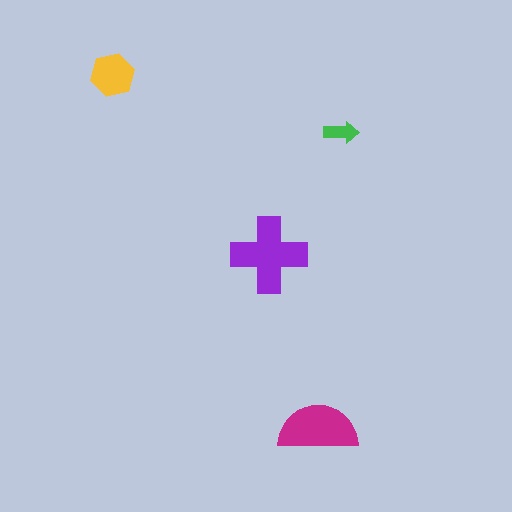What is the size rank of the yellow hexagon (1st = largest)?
3rd.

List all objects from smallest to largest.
The green arrow, the yellow hexagon, the magenta semicircle, the purple cross.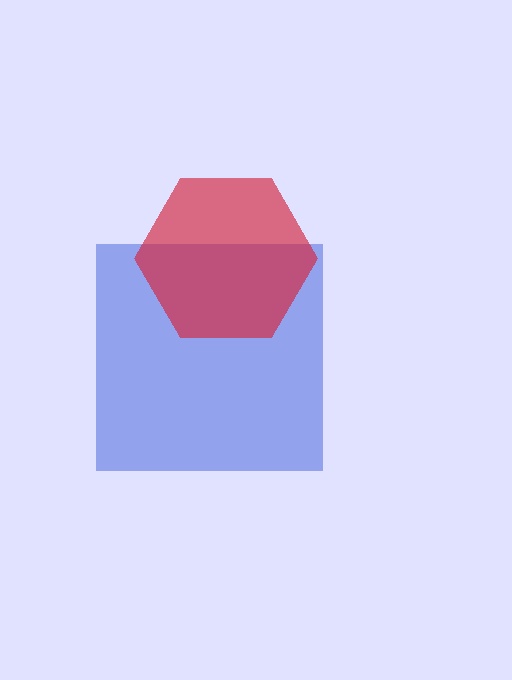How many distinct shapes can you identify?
There are 2 distinct shapes: a blue square, a red hexagon.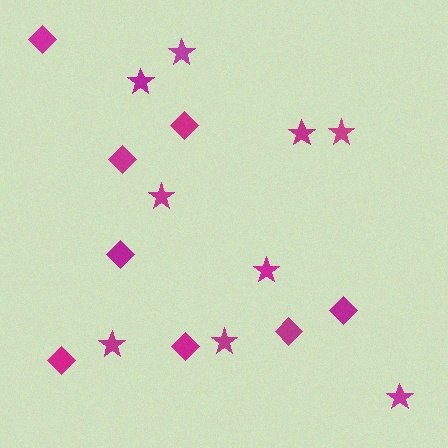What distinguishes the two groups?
There are 2 groups: one group of diamonds (8) and one group of stars (9).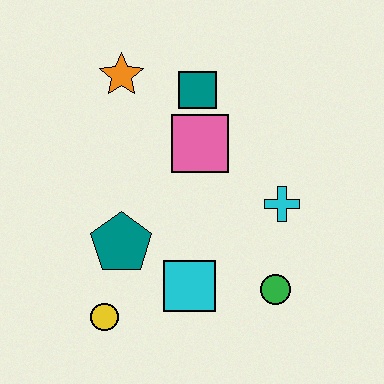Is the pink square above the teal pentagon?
Yes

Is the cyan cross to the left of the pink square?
No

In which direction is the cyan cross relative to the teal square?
The cyan cross is below the teal square.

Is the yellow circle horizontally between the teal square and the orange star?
No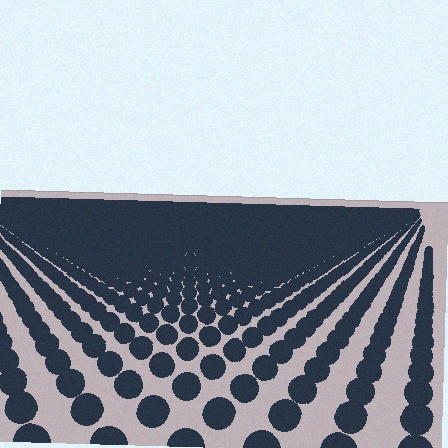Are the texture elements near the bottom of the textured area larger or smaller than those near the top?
Larger. Near the bottom, elements are closer to the viewer and appear at a bigger on-screen size.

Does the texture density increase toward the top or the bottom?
Density increases toward the top.